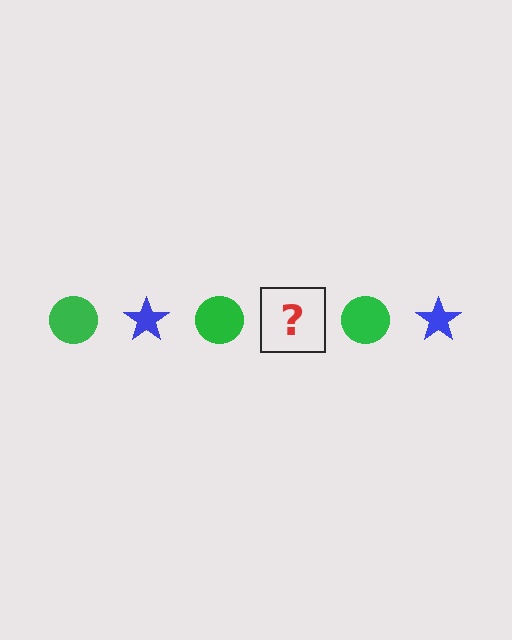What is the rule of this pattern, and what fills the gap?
The rule is that the pattern alternates between green circle and blue star. The gap should be filled with a blue star.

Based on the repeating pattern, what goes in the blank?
The blank should be a blue star.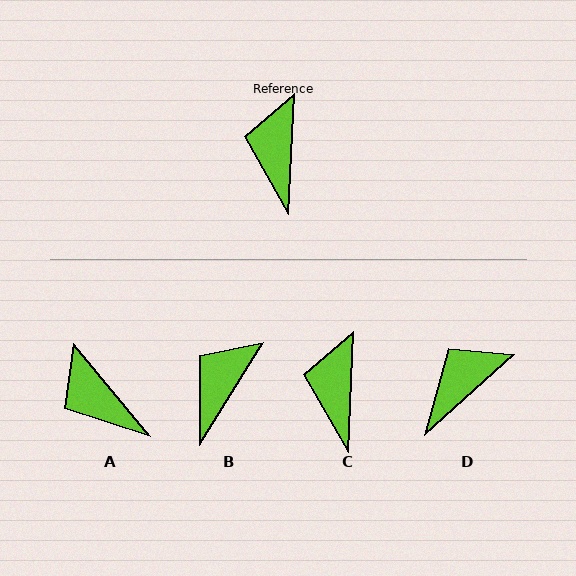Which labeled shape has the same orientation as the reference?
C.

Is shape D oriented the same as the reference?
No, it is off by about 46 degrees.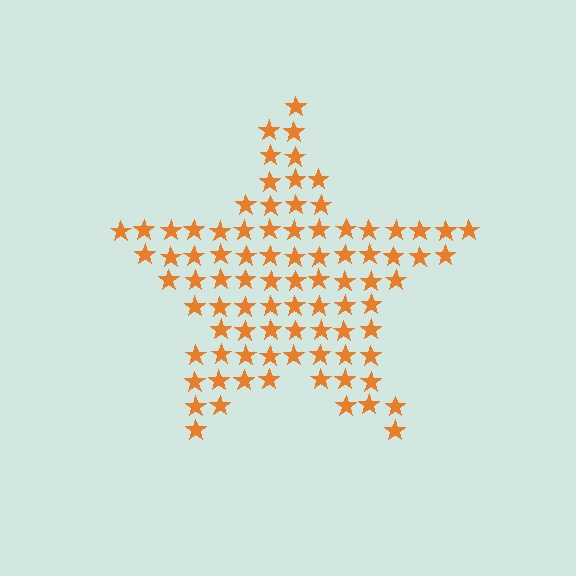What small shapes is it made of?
It is made of small stars.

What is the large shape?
The large shape is a star.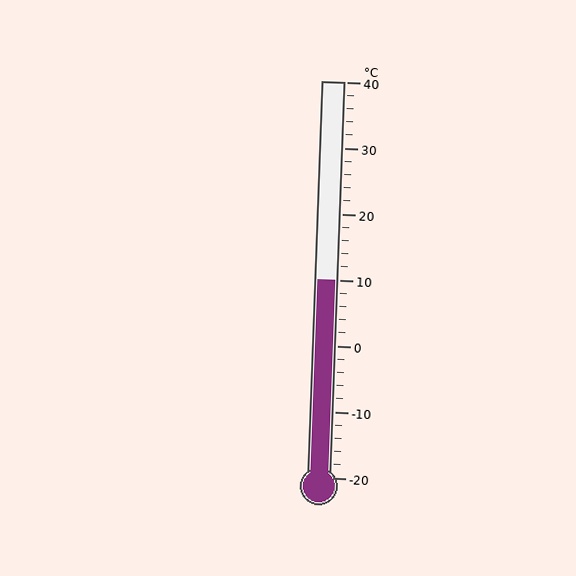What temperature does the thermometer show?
The thermometer shows approximately 10°C.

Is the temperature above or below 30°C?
The temperature is below 30°C.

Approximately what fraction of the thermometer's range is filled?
The thermometer is filled to approximately 50% of its range.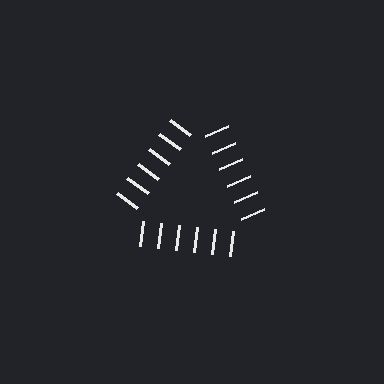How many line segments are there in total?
18 — 6 along each of the 3 edges.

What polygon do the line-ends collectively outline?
An illusory triangle — the line segments terminate on its edges but no continuous stroke is drawn.